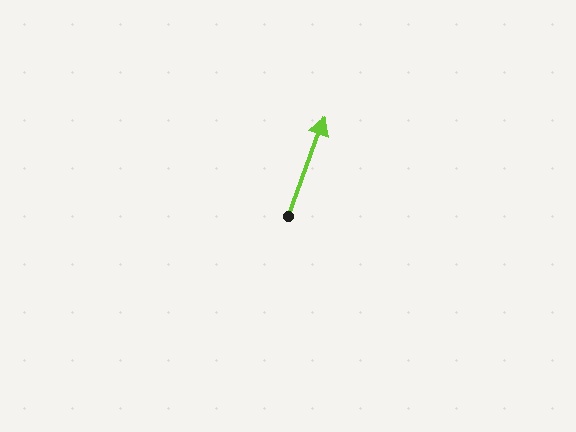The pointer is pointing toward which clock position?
Roughly 1 o'clock.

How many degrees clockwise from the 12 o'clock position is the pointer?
Approximately 20 degrees.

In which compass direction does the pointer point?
North.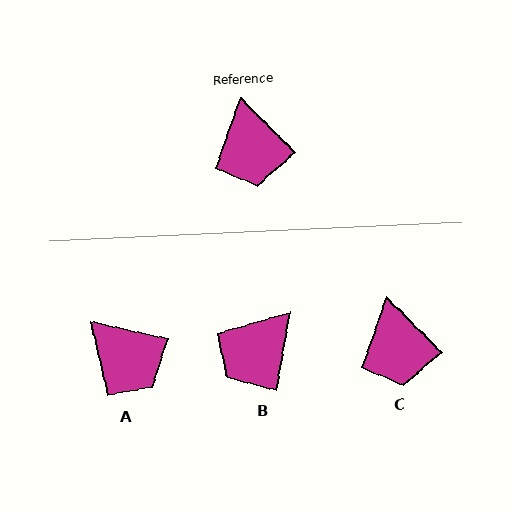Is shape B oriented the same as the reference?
No, it is off by about 55 degrees.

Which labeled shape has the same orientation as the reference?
C.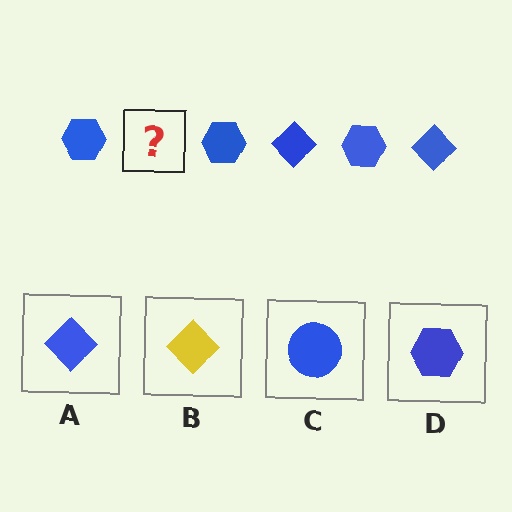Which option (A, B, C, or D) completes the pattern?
A.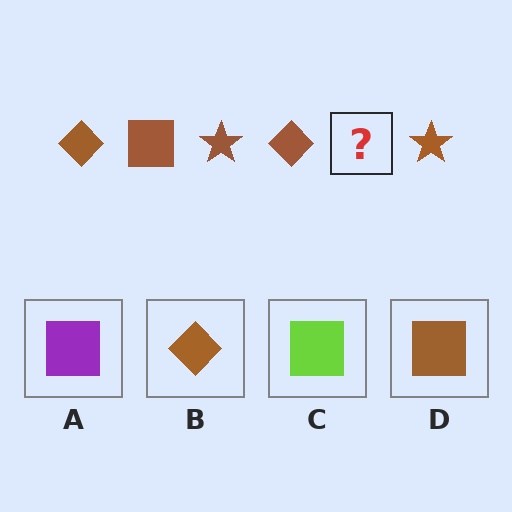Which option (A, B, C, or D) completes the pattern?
D.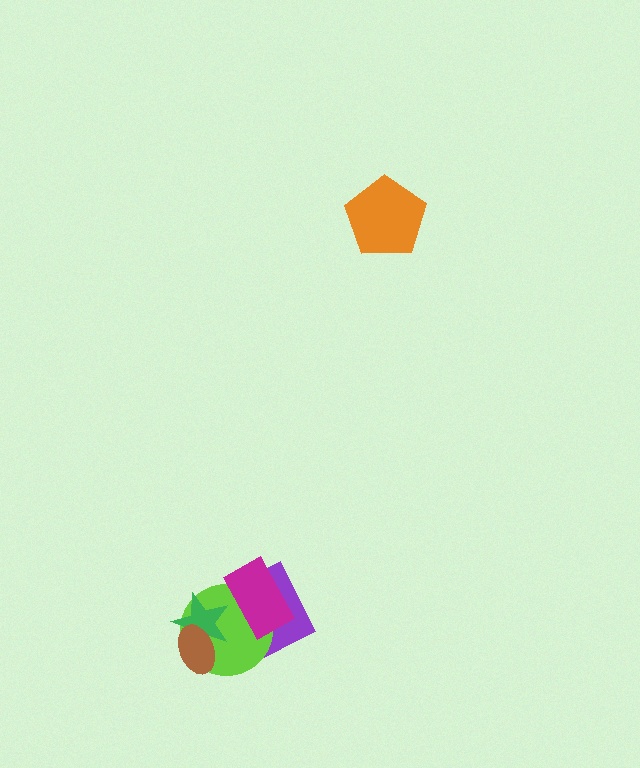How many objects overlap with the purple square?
3 objects overlap with the purple square.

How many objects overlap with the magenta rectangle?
2 objects overlap with the magenta rectangle.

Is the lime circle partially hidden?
Yes, it is partially covered by another shape.